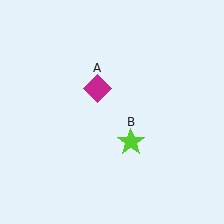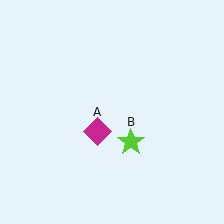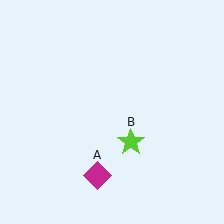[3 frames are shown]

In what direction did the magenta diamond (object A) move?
The magenta diamond (object A) moved down.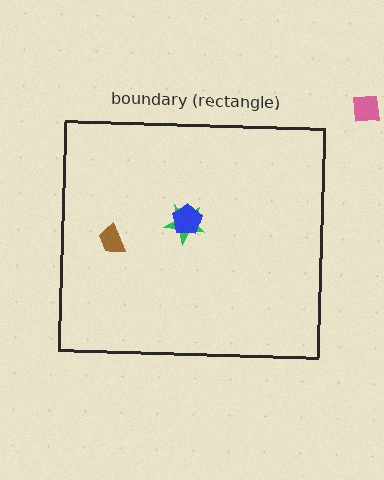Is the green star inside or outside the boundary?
Inside.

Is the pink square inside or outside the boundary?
Outside.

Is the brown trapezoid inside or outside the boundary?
Inside.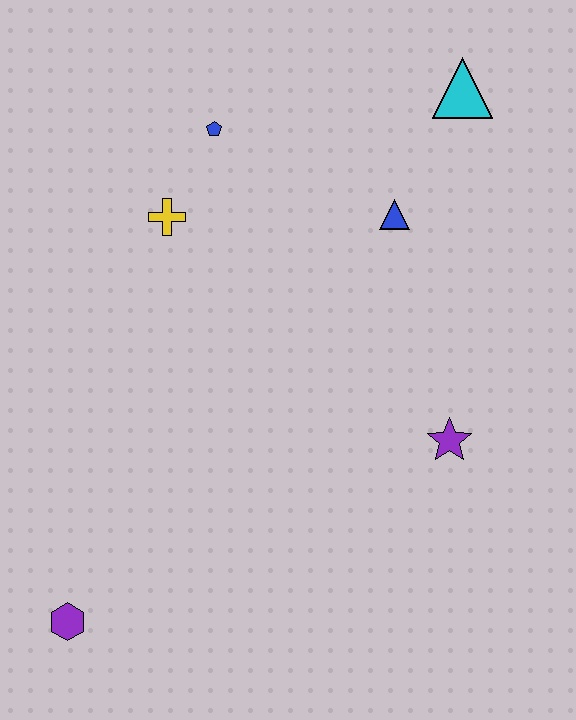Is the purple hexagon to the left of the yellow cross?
Yes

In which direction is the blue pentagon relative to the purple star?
The blue pentagon is above the purple star.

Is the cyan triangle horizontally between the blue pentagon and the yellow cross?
No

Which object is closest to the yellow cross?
The blue pentagon is closest to the yellow cross.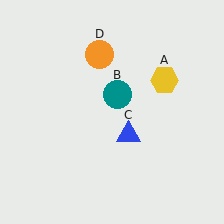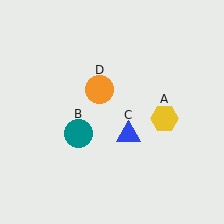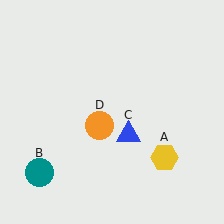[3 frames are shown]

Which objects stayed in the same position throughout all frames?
Blue triangle (object C) remained stationary.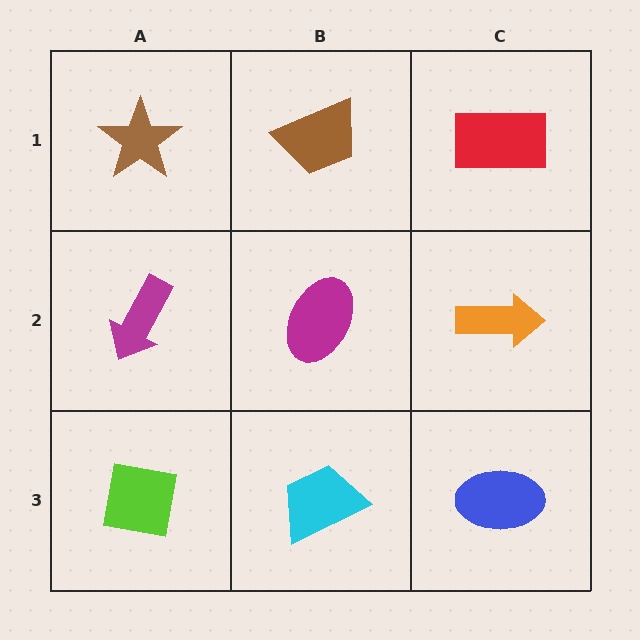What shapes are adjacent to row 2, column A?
A brown star (row 1, column A), a lime square (row 3, column A), a magenta ellipse (row 2, column B).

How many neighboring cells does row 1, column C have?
2.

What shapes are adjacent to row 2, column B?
A brown trapezoid (row 1, column B), a cyan trapezoid (row 3, column B), a magenta arrow (row 2, column A), an orange arrow (row 2, column C).